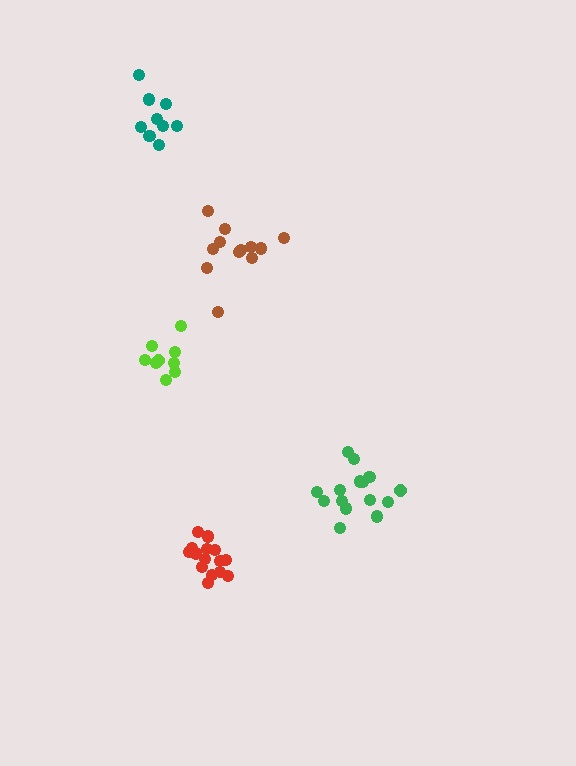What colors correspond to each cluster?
The clusters are colored: lime, teal, green, brown, red.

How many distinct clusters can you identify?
There are 5 distinct clusters.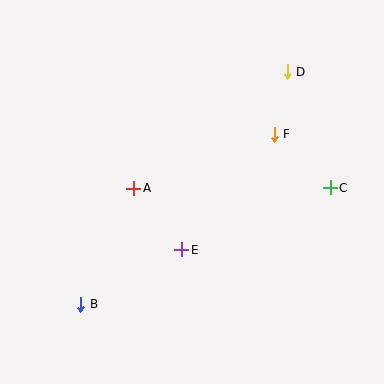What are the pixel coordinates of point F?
Point F is at (274, 135).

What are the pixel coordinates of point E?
Point E is at (182, 250).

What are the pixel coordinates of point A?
Point A is at (134, 188).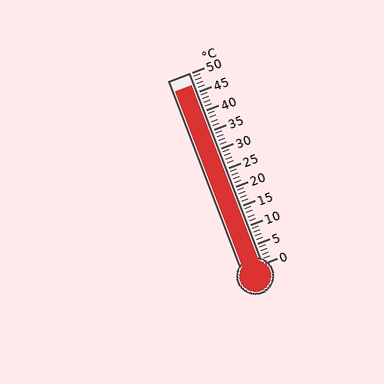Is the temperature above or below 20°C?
The temperature is above 20°C.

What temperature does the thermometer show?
The thermometer shows approximately 47°C.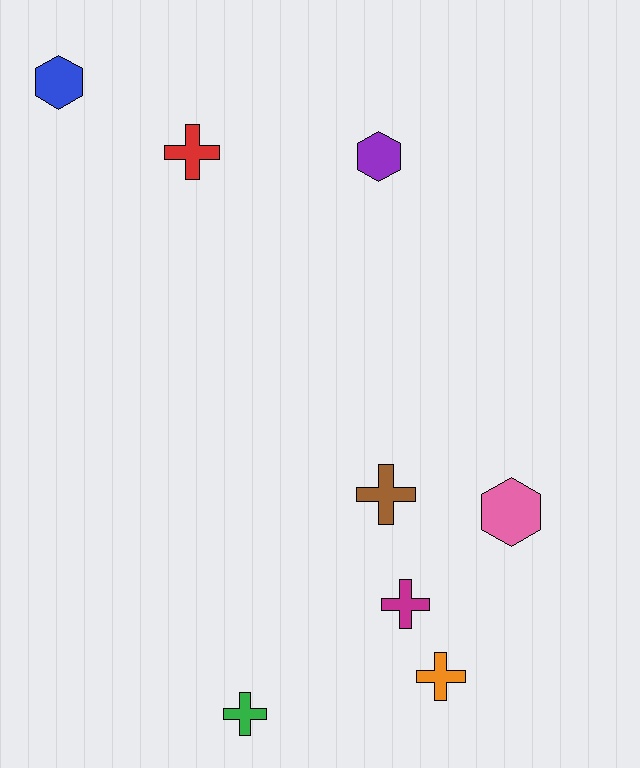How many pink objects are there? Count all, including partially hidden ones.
There is 1 pink object.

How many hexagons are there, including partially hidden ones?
There are 3 hexagons.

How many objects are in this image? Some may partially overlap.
There are 8 objects.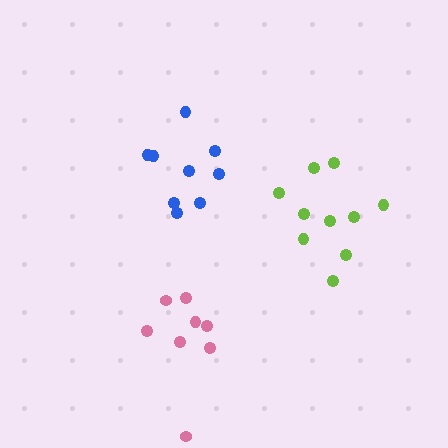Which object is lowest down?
The pink cluster is bottommost.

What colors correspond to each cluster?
The clusters are colored: blue, lime, pink.